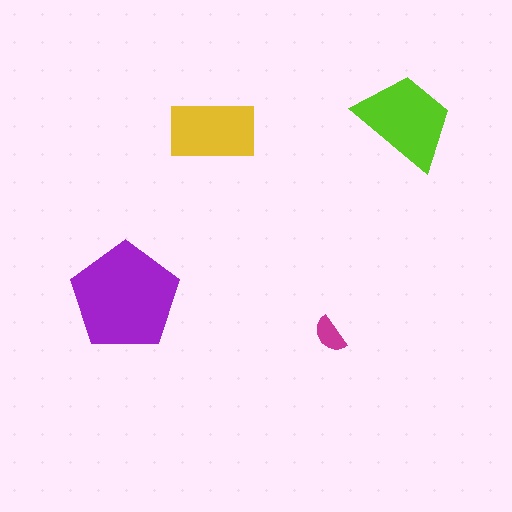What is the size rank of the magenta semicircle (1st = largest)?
4th.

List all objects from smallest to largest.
The magenta semicircle, the yellow rectangle, the lime trapezoid, the purple pentagon.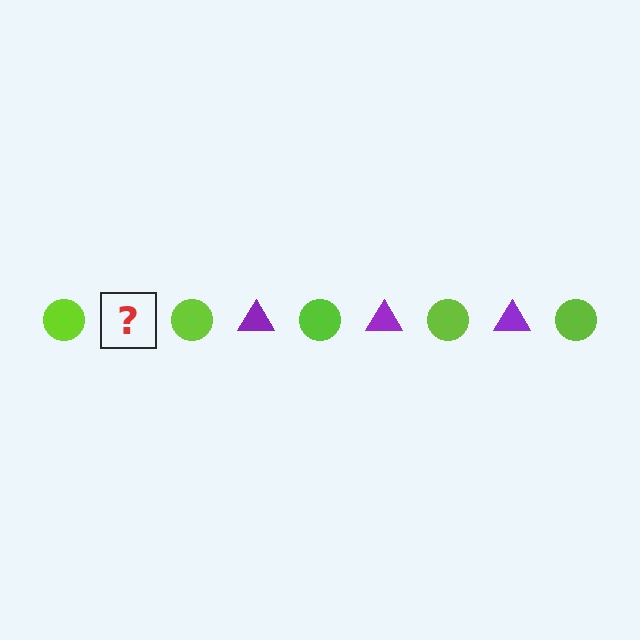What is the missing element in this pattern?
The missing element is a purple triangle.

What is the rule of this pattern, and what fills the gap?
The rule is that the pattern alternates between lime circle and purple triangle. The gap should be filled with a purple triangle.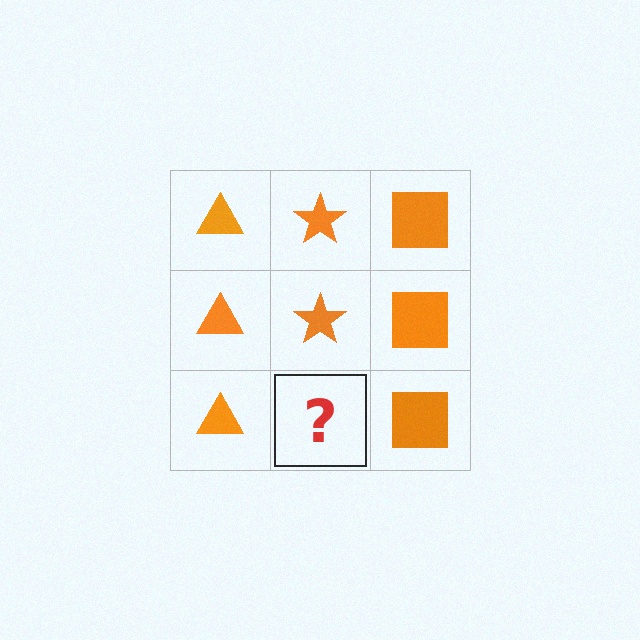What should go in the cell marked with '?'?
The missing cell should contain an orange star.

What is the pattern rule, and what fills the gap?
The rule is that each column has a consistent shape. The gap should be filled with an orange star.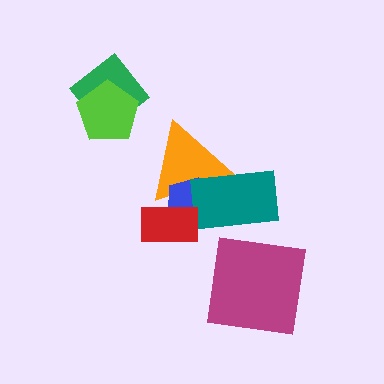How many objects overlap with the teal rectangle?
2 objects overlap with the teal rectangle.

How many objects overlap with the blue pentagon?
3 objects overlap with the blue pentagon.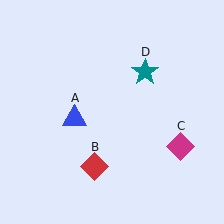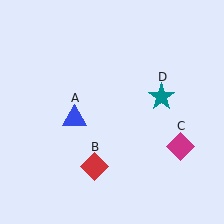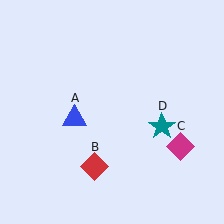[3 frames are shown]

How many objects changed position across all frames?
1 object changed position: teal star (object D).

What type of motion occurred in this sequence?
The teal star (object D) rotated clockwise around the center of the scene.